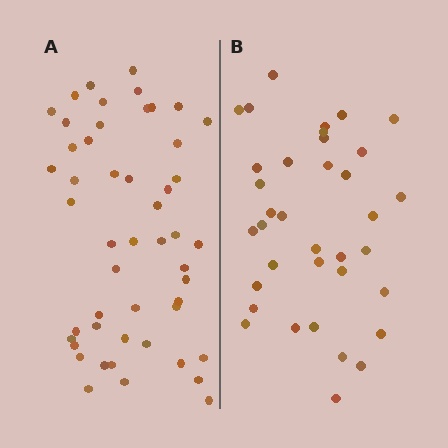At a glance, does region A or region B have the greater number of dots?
Region A (the left region) has more dots.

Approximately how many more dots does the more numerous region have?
Region A has approximately 15 more dots than region B.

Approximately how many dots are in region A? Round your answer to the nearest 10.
About 50 dots.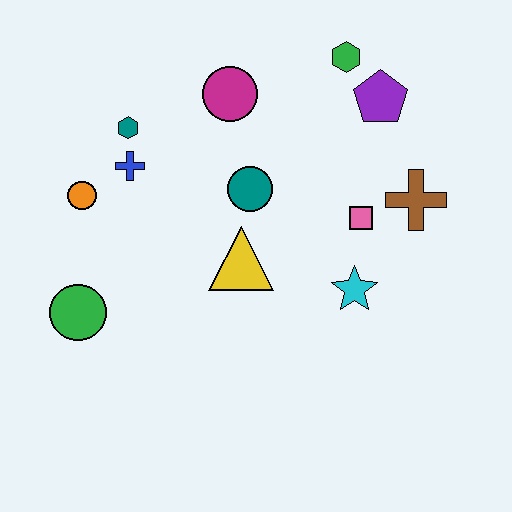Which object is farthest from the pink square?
The green circle is farthest from the pink square.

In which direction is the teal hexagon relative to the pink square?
The teal hexagon is to the left of the pink square.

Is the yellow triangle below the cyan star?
No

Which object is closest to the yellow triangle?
The teal circle is closest to the yellow triangle.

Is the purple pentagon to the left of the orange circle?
No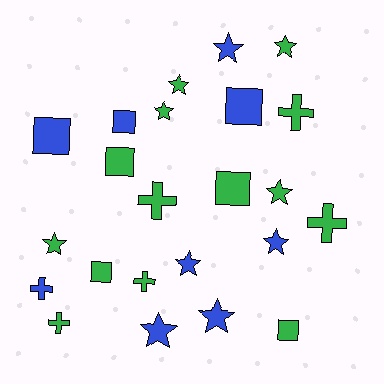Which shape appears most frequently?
Star, with 10 objects.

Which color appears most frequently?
Green, with 14 objects.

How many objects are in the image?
There are 23 objects.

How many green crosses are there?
There are 5 green crosses.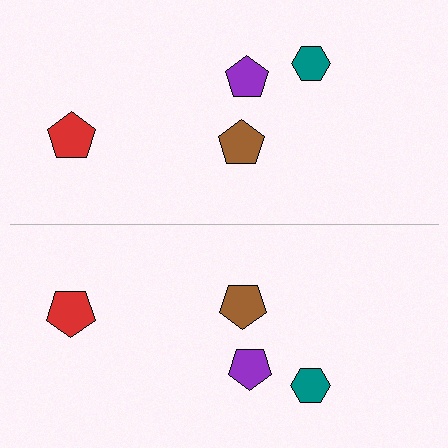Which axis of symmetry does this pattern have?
The pattern has a horizontal axis of symmetry running through the center of the image.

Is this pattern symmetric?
Yes, this pattern has bilateral (reflection) symmetry.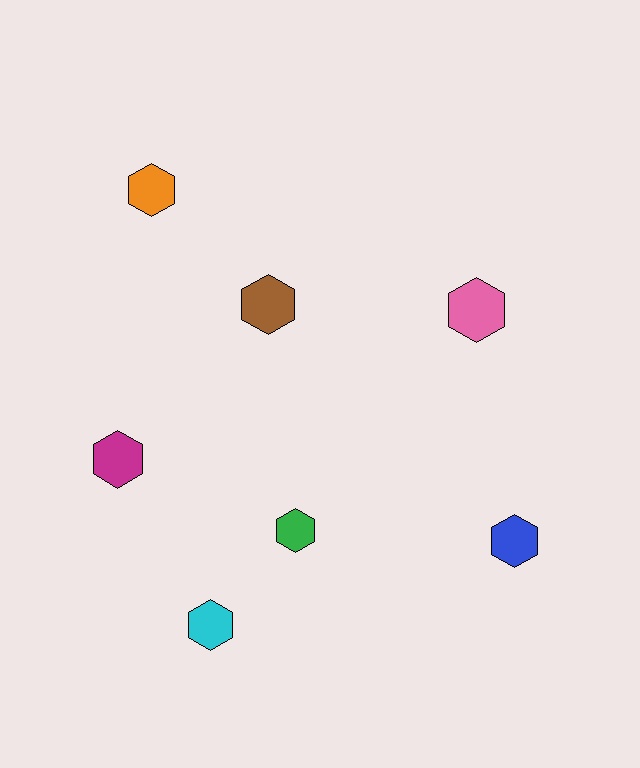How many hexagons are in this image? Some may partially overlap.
There are 7 hexagons.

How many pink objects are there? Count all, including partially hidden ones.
There is 1 pink object.